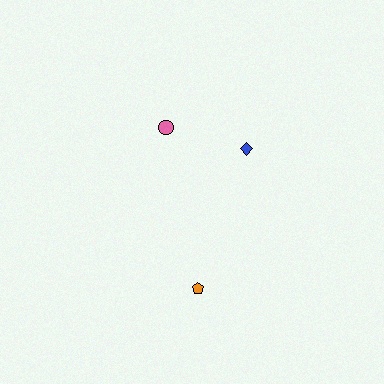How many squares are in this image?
There are no squares.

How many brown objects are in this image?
There are no brown objects.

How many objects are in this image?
There are 3 objects.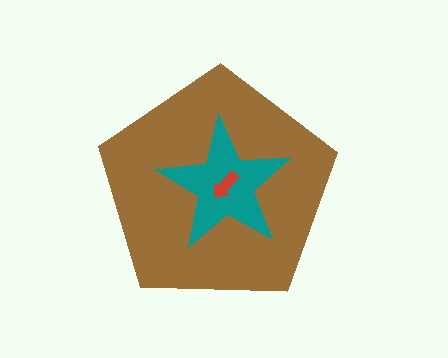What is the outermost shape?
The brown pentagon.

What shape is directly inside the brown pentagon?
The teal star.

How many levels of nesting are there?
3.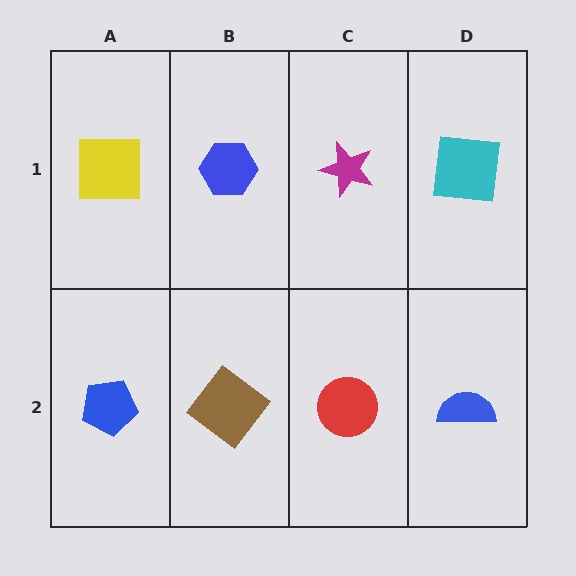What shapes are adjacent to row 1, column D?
A blue semicircle (row 2, column D), a magenta star (row 1, column C).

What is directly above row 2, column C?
A magenta star.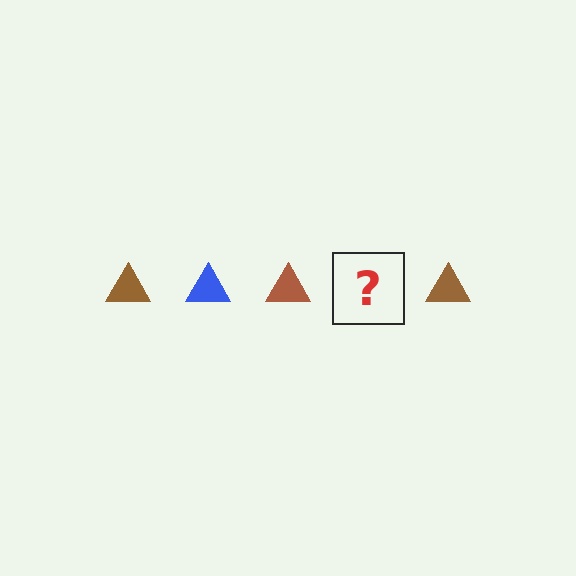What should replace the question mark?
The question mark should be replaced with a blue triangle.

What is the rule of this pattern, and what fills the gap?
The rule is that the pattern cycles through brown, blue triangles. The gap should be filled with a blue triangle.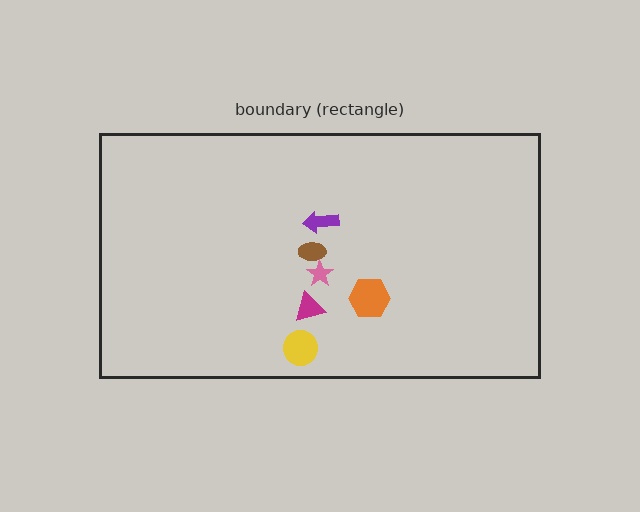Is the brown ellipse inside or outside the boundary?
Inside.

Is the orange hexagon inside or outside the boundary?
Inside.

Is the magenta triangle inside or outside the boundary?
Inside.